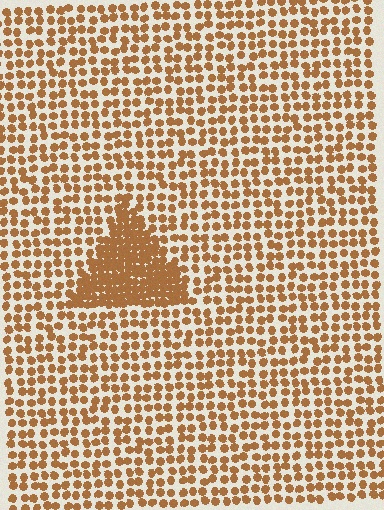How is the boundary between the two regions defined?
The boundary is defined by a change in element density (approximately 2.3x ratio). All elements are the same color, size, and shape.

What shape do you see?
I see a triangle.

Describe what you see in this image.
The image contains small brown elements arranged at two different densities. A triangle-shaped region is visible where the elements are more densely packed than the surrounding area.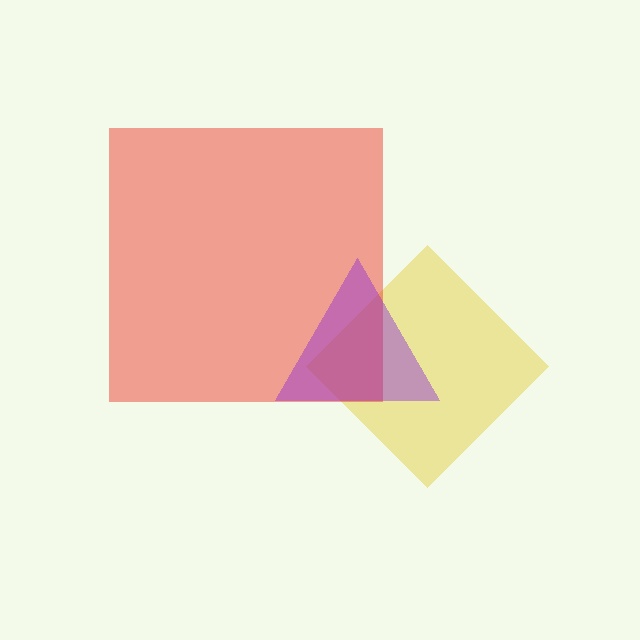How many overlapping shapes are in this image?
There are 3 overlapping shapes in the image.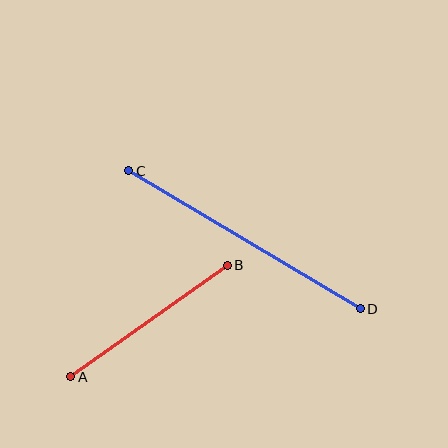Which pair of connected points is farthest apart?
Points C and D are farthest apart.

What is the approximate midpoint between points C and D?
The midpoint is at approximately (245, 240) pixels.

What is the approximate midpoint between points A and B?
The midpoint is at approximately (149, 321) pixels.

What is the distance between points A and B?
The distance is approximately 192 pixels.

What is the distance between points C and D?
The distance is approximately 270 pixels.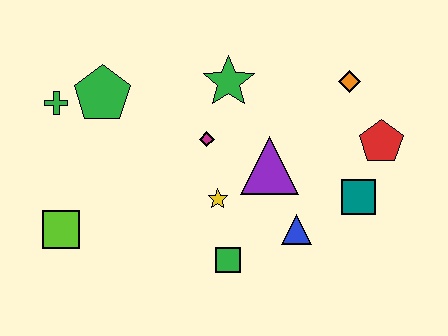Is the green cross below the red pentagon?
No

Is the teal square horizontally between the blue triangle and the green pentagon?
No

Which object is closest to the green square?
The yellow star is closest to the green square.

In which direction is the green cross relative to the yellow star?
The green cross is to the left of the yellow star.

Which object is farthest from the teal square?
The green cross is farthest from the teal square.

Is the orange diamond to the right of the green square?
Yes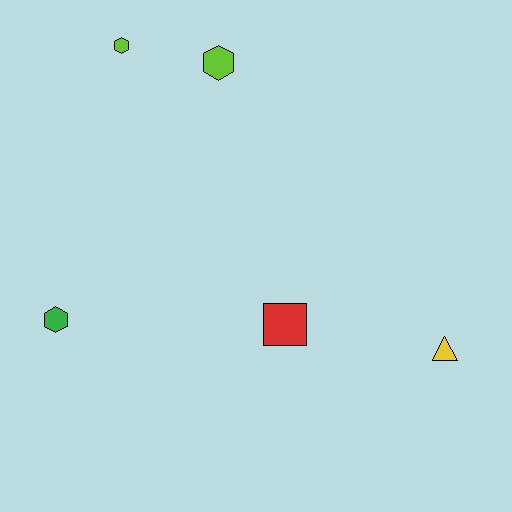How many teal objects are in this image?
There are no teal objects.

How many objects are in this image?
There are 5 objects.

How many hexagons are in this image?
There are 3 hexagons.